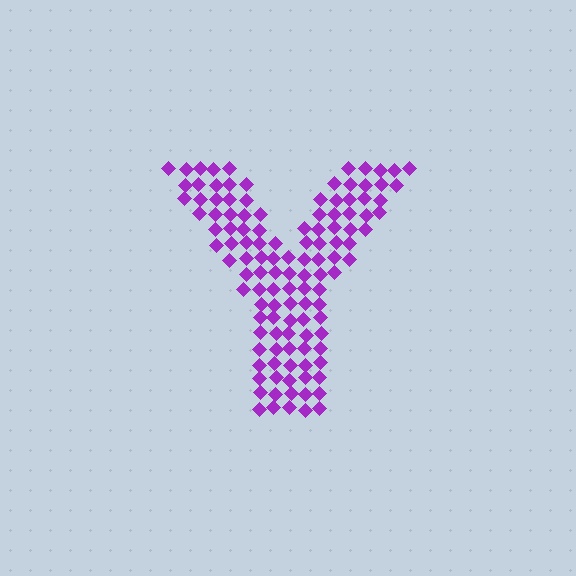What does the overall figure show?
The overall figure shows the letter Y.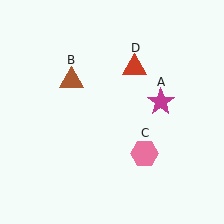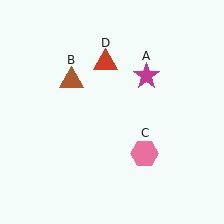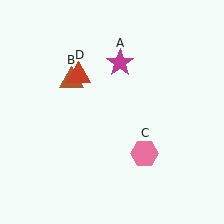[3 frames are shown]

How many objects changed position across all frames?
2 objects changed position: magenta star (object A), red triangle (object D).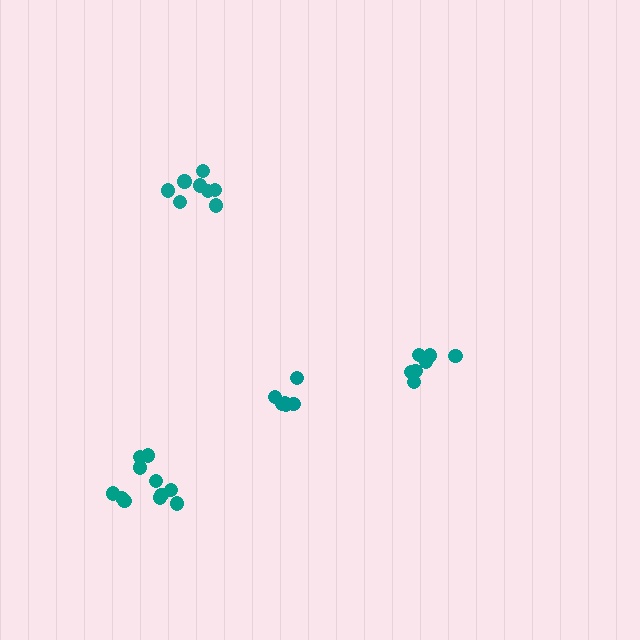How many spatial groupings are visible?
There are 4 spatial groupings.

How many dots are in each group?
Group 1: 11 dots, Group 2: 7 dots, Group 3: 8 dots, Group 4: 6 dots (32 total).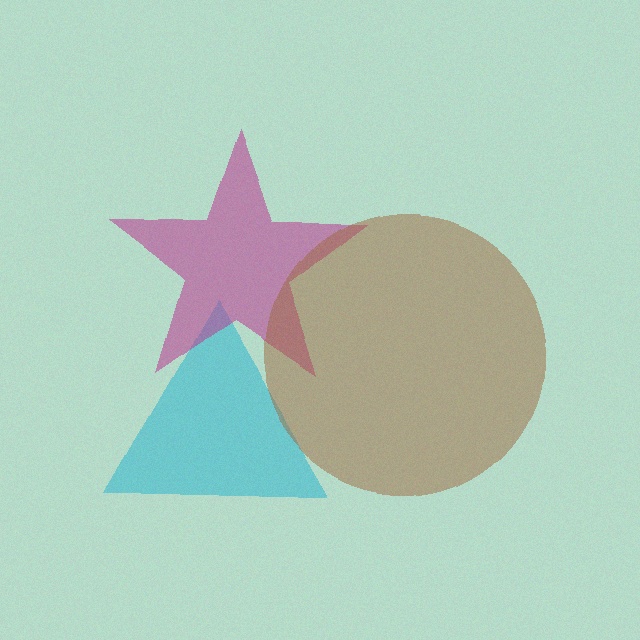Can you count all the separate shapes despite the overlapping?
Yes, there are 3 separate shapes.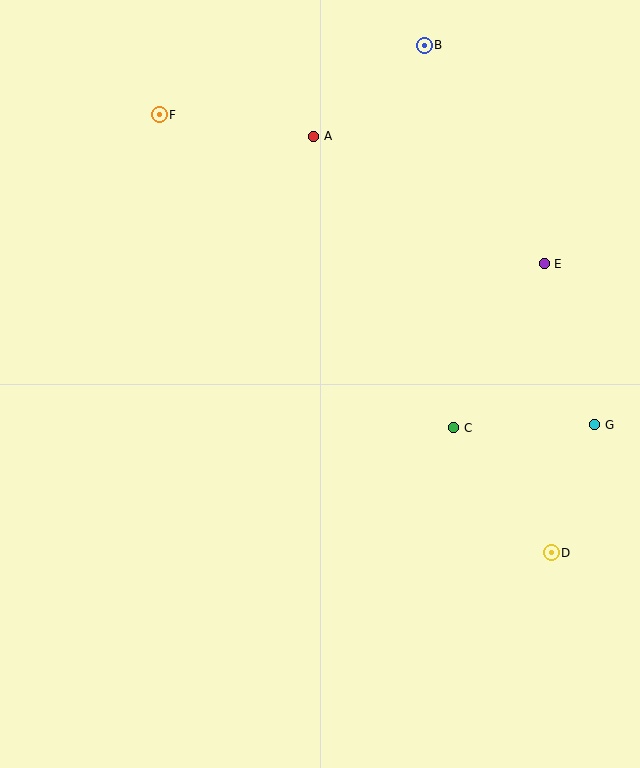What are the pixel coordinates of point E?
Point E is at (544, 264).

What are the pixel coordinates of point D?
Point D is at (551, 553).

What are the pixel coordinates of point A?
Point A is at (314, 136).